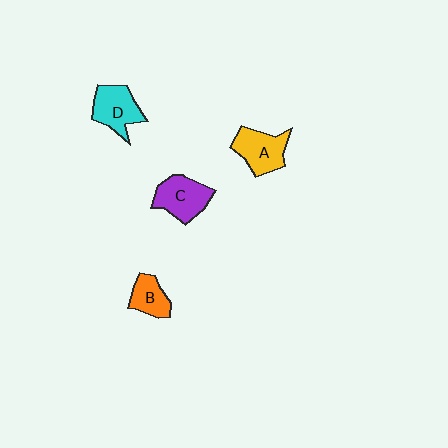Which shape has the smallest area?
Shape B (orange).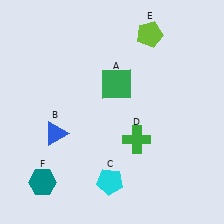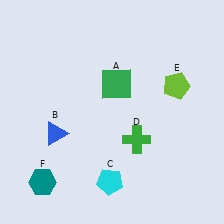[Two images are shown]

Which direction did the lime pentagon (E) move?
The lime pentagon (E) moved down.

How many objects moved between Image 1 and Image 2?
1 object moved between the two images.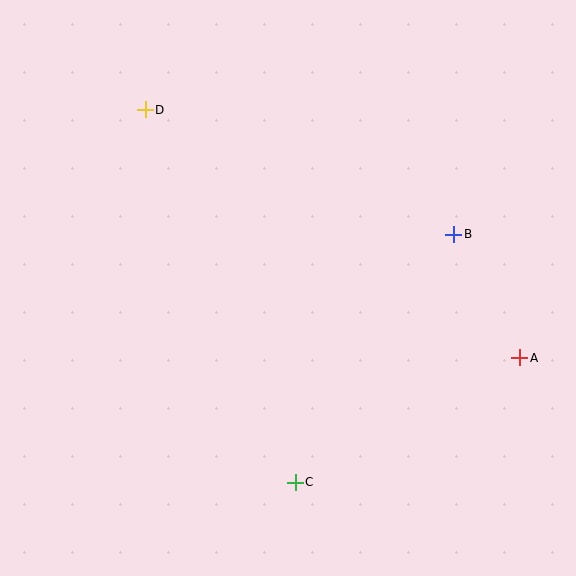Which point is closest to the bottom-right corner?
Point A is closest to the bottom-right corner.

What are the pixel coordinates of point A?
Point A is at (520, 358).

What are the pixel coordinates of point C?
Point C is at (295, 482).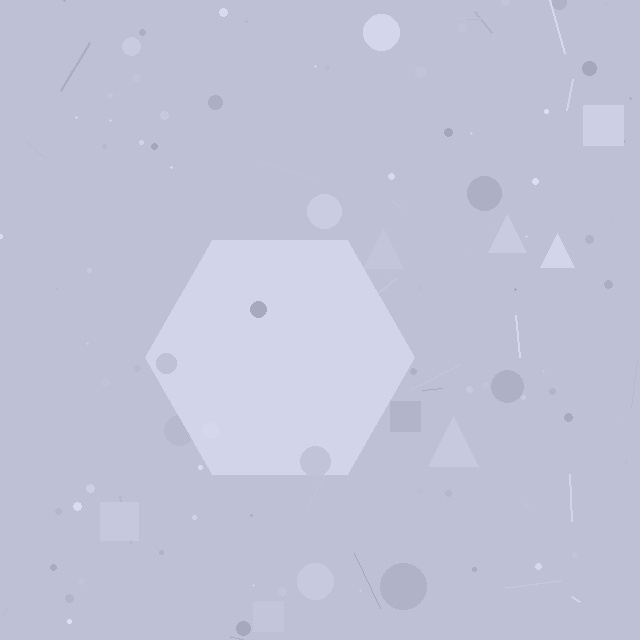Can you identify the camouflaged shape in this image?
The camouflaged shape is a hexagon.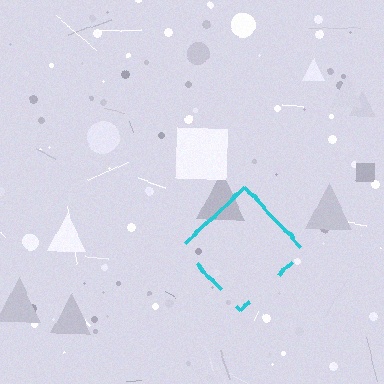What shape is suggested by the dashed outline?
The dashed outline suggests a diamond.